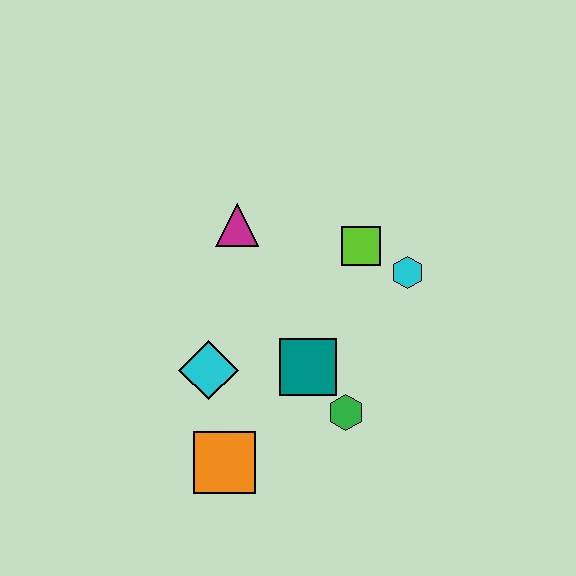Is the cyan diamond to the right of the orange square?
No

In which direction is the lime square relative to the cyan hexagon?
The lime square is to the left of the cyan hexagon.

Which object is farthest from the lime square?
The orange square is farthest from the lime square.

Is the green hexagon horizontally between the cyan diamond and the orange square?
No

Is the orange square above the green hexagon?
No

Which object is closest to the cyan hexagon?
The lime square is closest to the cyan hexagon.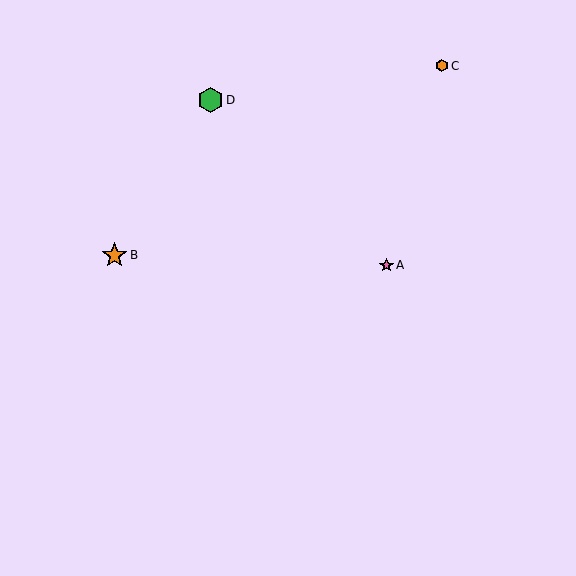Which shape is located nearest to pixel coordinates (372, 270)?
The pink star (labeled A) at (387, 265) is nearest to that location.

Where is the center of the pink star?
The center of the pink star is at (387, 265).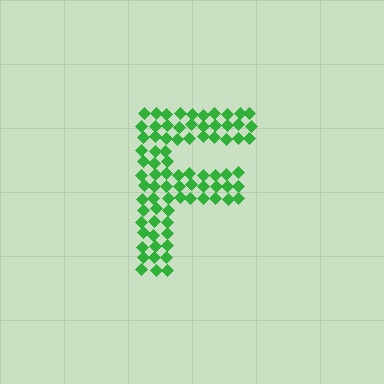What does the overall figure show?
The overall figure shows the letter F.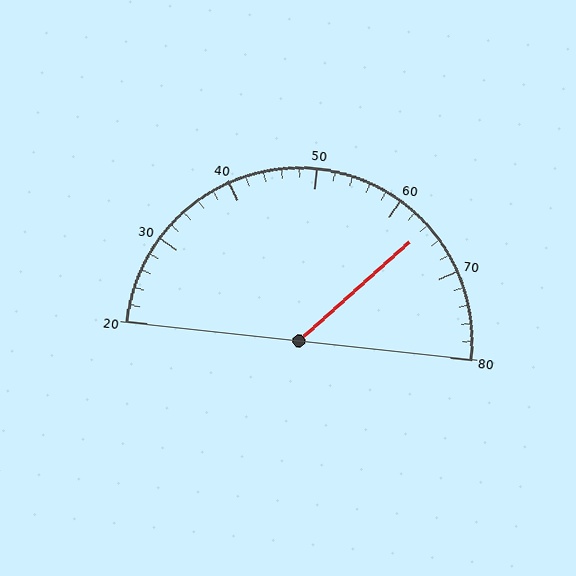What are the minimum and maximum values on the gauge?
The gauge ranges from 20 to 80.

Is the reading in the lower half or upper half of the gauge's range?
The reading is in the upper half of the range (20 to 80).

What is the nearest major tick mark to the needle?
The nearest major tick mark is 60.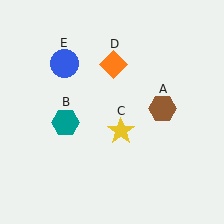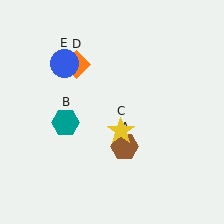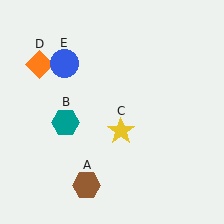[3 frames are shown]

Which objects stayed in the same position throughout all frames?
Teal hexagon (object B) and yellow star (object C) and blue circle (object E) remained stationary.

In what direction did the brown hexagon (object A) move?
The brown hexagon (object A) moved down and to the left.